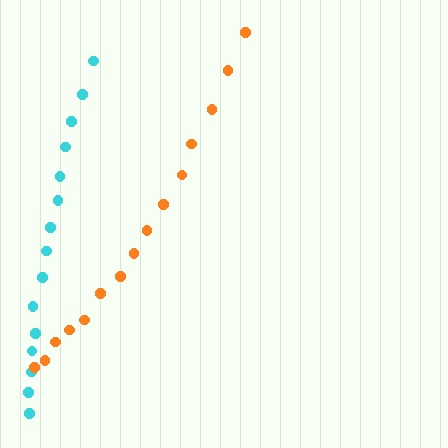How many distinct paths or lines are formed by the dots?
There are 2 distinct paths.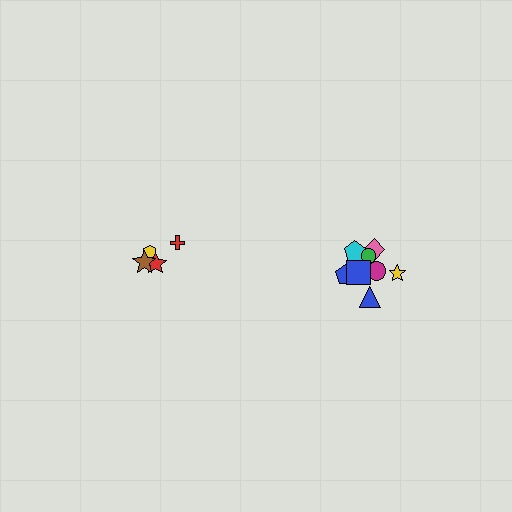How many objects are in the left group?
There are 4 objects.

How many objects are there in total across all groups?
There are 12 objects.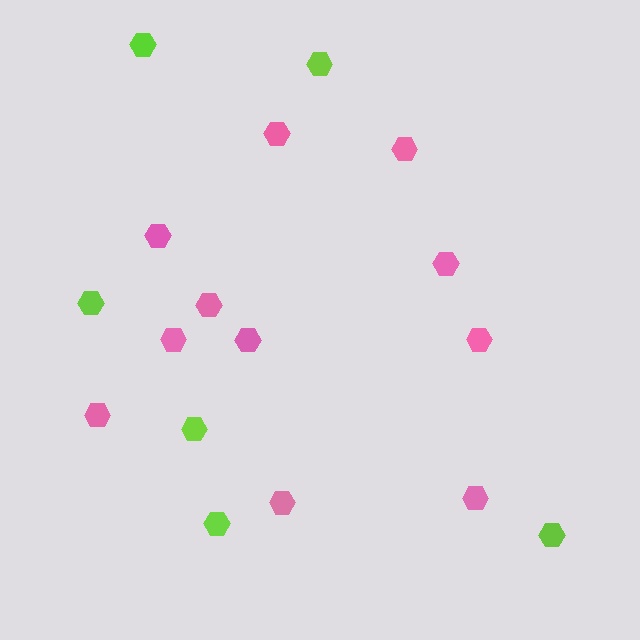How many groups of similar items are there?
There are 2 groups: one group of pink hexagons (11) and one group of lime hexagons (6).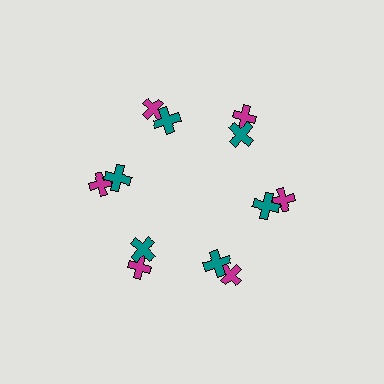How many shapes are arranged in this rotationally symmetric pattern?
There are 12 shapes, arranged in 6 groups of 2.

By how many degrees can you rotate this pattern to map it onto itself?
The pattern maps onto itself every 60 degrees of rotation.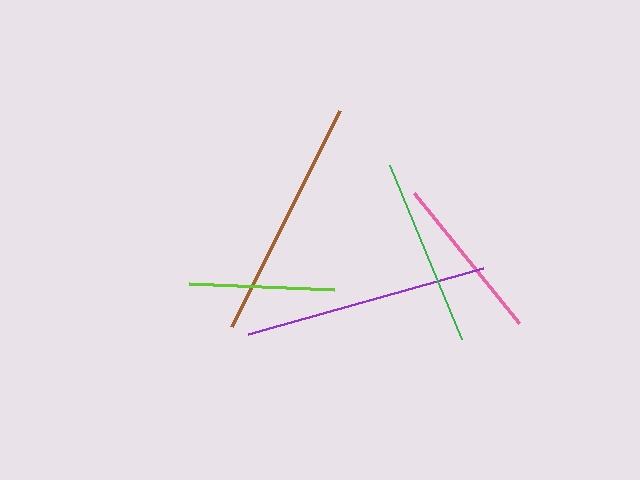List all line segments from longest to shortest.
From longest to shortest: purple, brown, green, pink, lime.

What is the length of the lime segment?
The lime segment is approximately 146 pixels long.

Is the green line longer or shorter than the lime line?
The green line is longer than the lime line.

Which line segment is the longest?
The purple line is the longest at approximately 244 pixels.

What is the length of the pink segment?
The pink segment is approximately 167 pixels long.